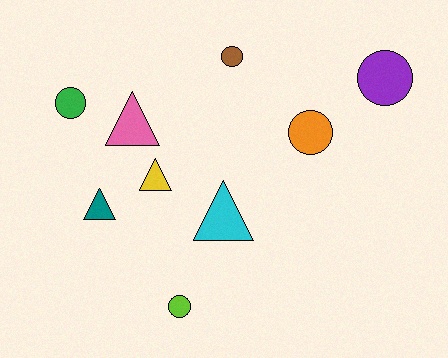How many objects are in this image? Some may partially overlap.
There are 9 objects.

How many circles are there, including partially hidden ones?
There are 5 circles.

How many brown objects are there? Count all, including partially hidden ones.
There is 1 brown object.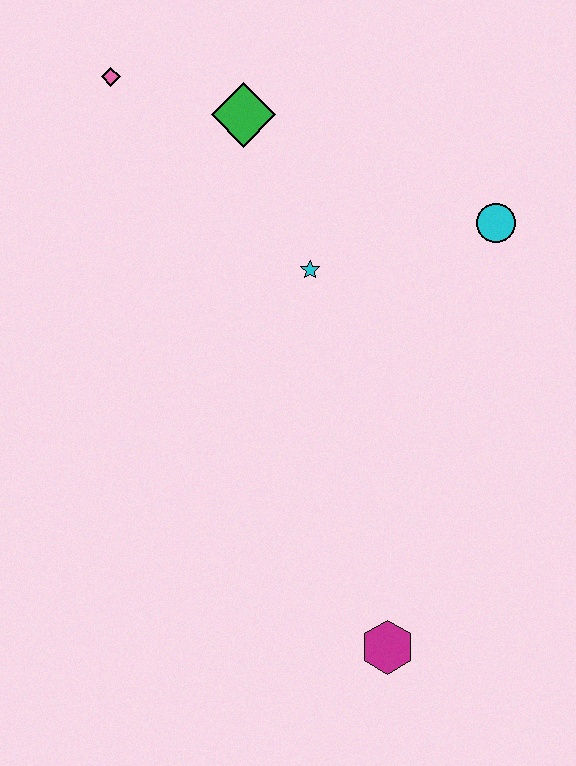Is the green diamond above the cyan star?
Yes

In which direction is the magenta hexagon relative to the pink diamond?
The magenta hexagon is below the pink diamond.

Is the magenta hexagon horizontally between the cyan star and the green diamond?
No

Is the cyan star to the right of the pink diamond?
Yes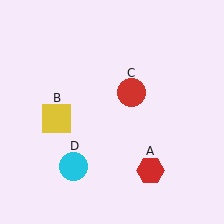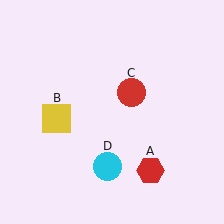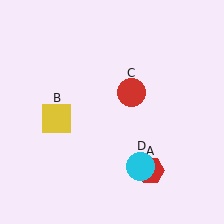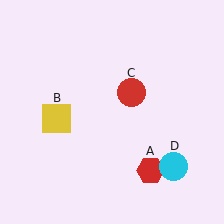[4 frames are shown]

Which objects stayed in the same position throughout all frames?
Red hexagon (object A) and yellow square (object B) and red circle (object C) remained stationary.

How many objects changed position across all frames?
1 object changed position: cyan circle (object D).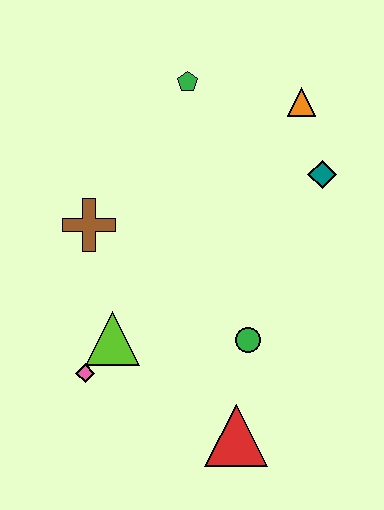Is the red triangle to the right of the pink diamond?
Yes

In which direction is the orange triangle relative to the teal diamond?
The orange triangle is above the teal diamond.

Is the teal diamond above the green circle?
Yes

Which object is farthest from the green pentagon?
The red triangle is farthest from the green pentagon.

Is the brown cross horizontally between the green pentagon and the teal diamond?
No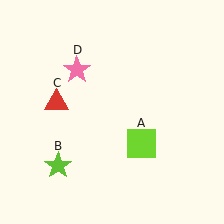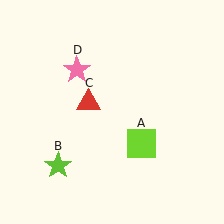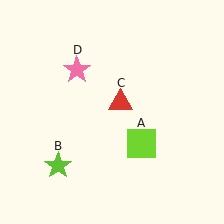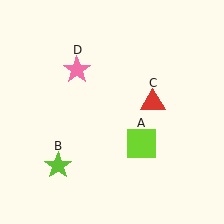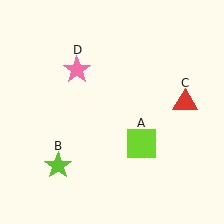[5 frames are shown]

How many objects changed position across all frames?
1 object changed position: red triangle (object C).